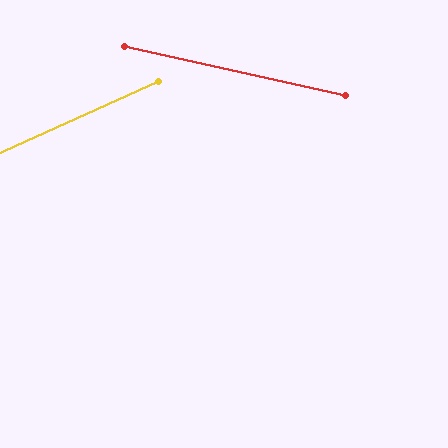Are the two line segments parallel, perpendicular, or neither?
Neither parallel nor perpendicular — they differ by about 37°.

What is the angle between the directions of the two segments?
Approximately 37 degrees.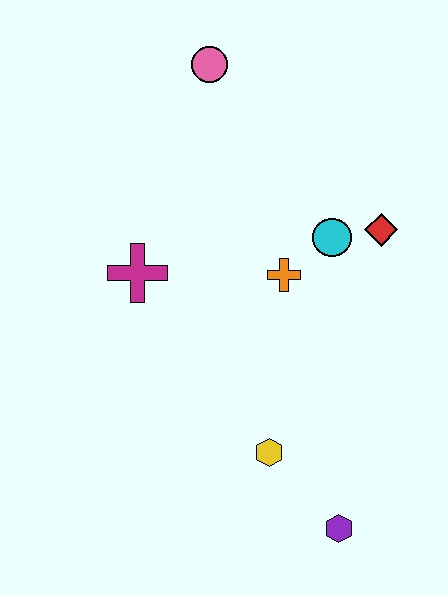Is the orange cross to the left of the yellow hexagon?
No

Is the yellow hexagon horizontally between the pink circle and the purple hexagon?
Yes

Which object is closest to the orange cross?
The cyan circle is closest to the orange cross.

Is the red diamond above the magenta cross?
Yes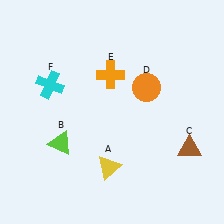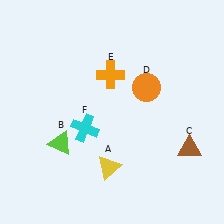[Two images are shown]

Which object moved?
The cyan cross (F) moved down.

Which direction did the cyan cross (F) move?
The cyan cross (F) moved down.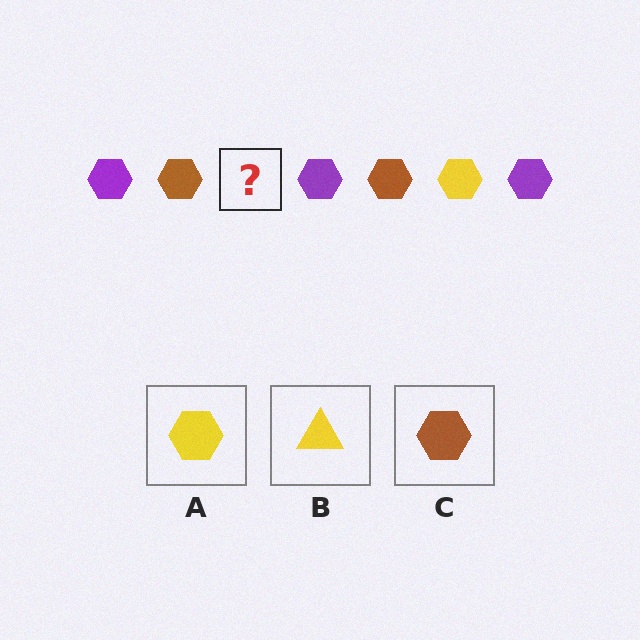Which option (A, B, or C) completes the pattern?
A.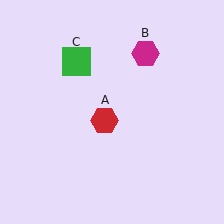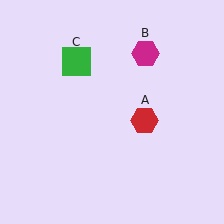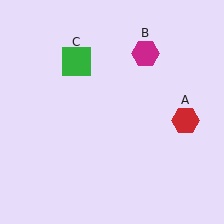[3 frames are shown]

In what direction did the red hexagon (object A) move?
The red hexagon (object A) moved right.